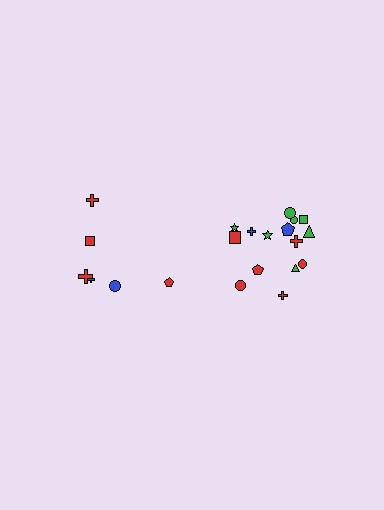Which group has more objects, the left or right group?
The right group.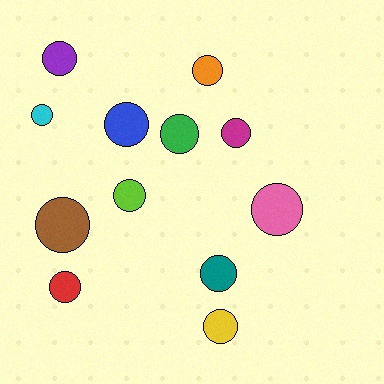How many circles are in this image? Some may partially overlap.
There are 12 circles.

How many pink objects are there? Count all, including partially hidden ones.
There is 1 pink object.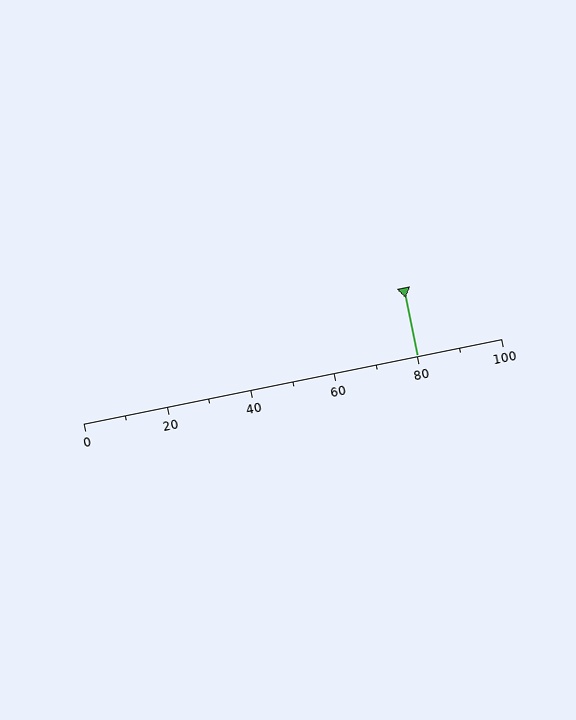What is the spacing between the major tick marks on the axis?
The major ticks are spaced 20 apart.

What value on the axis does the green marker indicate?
The marker indicates approximately 80.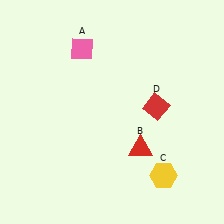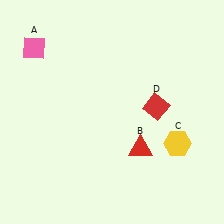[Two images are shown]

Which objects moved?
The objects that moved are: the pink diamond (A), the yellow hexagon (C).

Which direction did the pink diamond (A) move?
The pink diamond (A) moved left.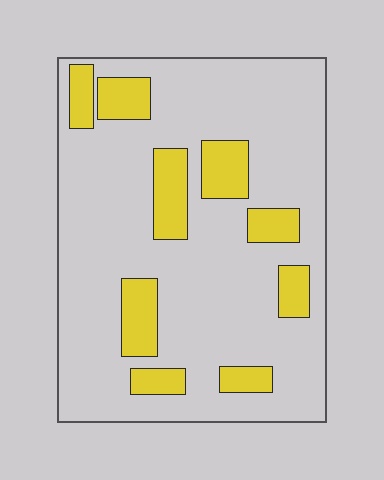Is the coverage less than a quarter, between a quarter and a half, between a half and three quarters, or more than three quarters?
Less than a quarter.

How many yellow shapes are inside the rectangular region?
9.